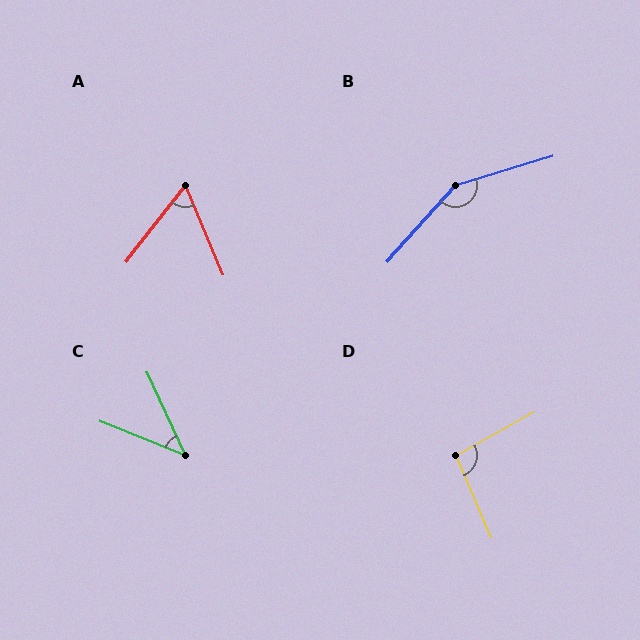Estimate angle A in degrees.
Approximately 61 degrees.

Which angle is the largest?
B, at approximately 149 degrees.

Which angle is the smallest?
C, at approximately 44 degrees.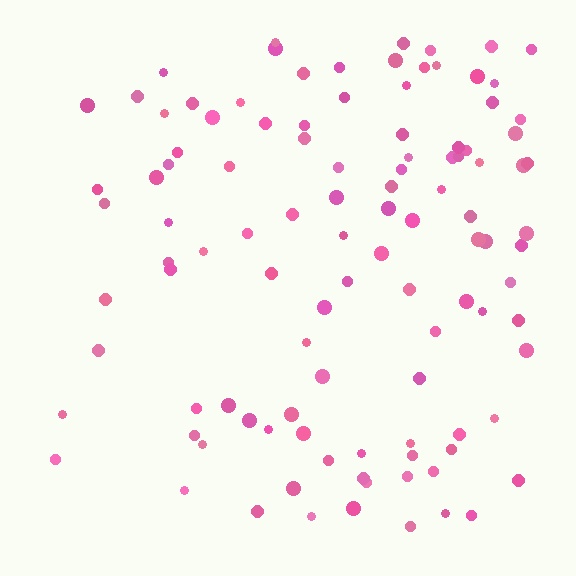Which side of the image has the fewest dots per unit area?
The left.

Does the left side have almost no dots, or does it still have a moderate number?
Still a moderate number, just noticeably fewer than the right.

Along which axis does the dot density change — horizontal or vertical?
Horizontal.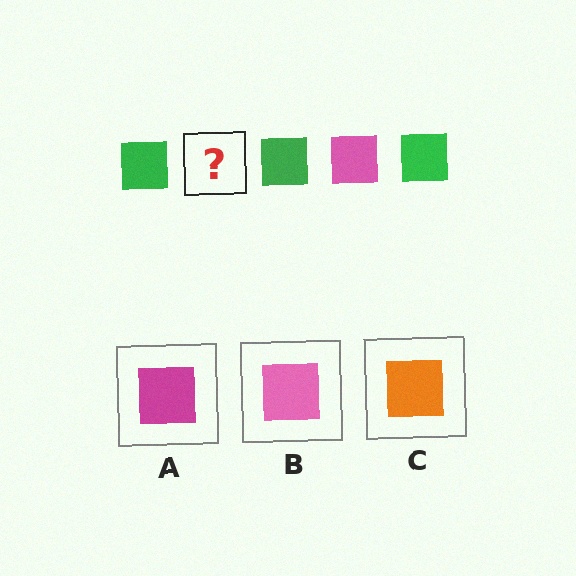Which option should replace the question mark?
Option B.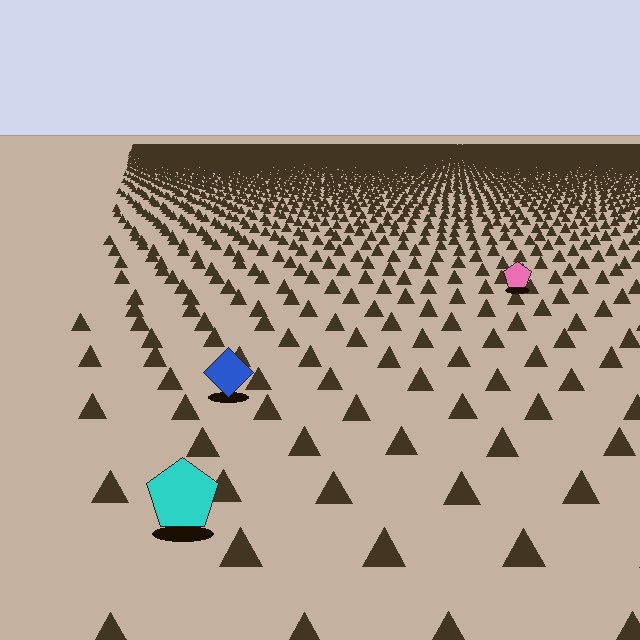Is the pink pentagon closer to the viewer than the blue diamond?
No. The blue diamond is closer — you can tell from the texture gradient: the ground texture is coarser near it.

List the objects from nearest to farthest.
From nearest to farthest: the cyan pentagon, the blue diamond, the pink pentagon.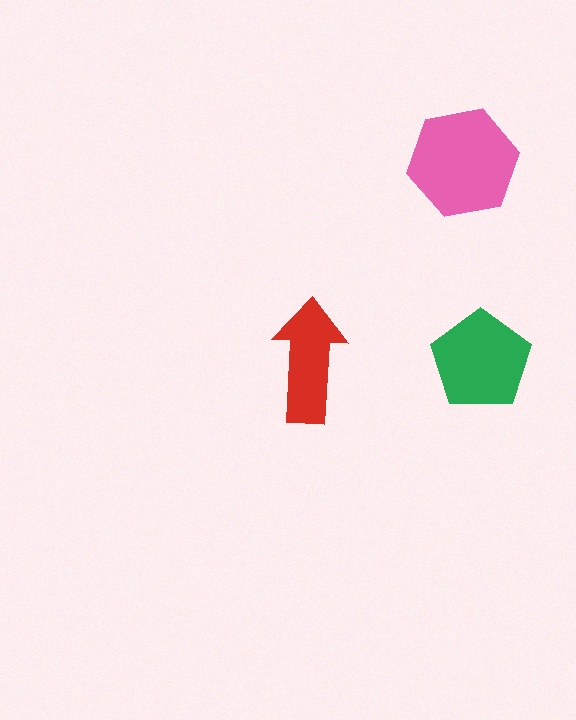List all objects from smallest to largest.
The red arrow, the green pentagon, the pink hexagon.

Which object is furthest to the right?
The green pentagon is rightmost.